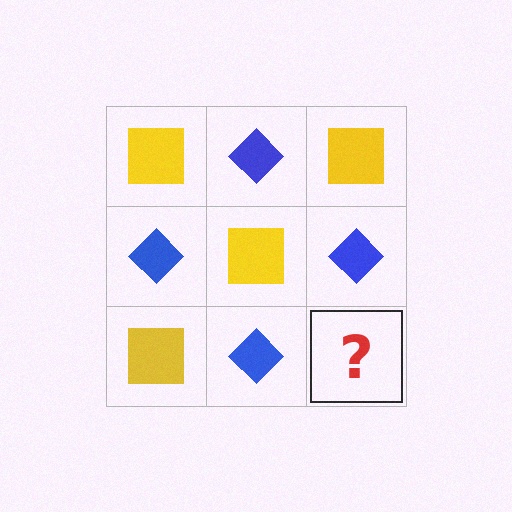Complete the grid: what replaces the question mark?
The question mark should be replaced with a yellow square.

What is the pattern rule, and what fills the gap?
The rule is that it alternates yellow square and blue diamond in a checkerboard pattern. The gap should be filled with a yellow square.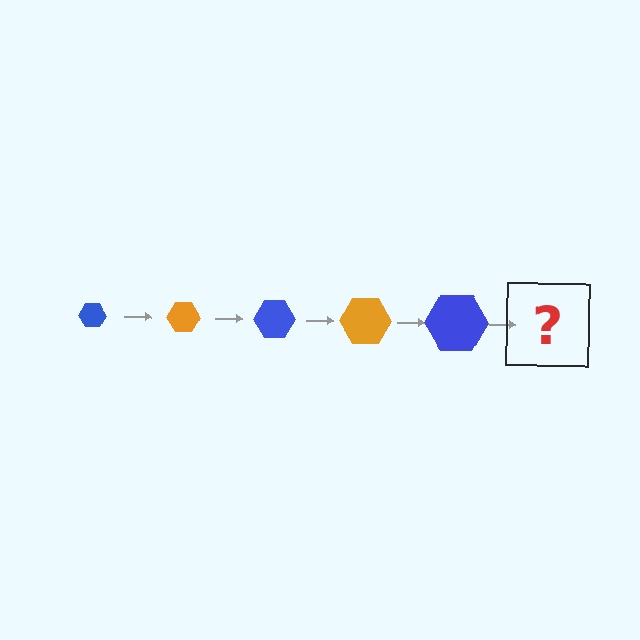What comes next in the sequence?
The next element should be an orange hexagon, larger than the previous one.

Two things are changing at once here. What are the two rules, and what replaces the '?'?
The two rules are that the hexagon grows larger each step and the color cycles through blue and orange. The '?' should be an orange hexagon, larger than the previous one.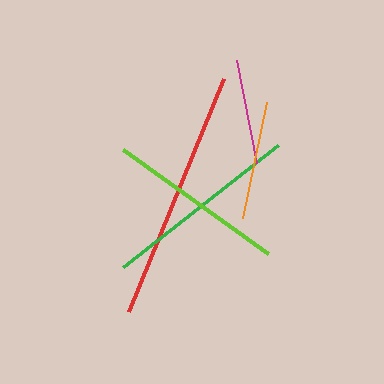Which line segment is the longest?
The red line is the longest at approximately 251 pixels.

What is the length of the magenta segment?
The magenta segment is approximately 106 pixels long.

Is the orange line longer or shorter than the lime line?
The lime line is longer than the orange line.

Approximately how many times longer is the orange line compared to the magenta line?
The orange line is approximately 1.1 times the length of the magenta line.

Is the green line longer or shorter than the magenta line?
The green line is longer than the magenta line.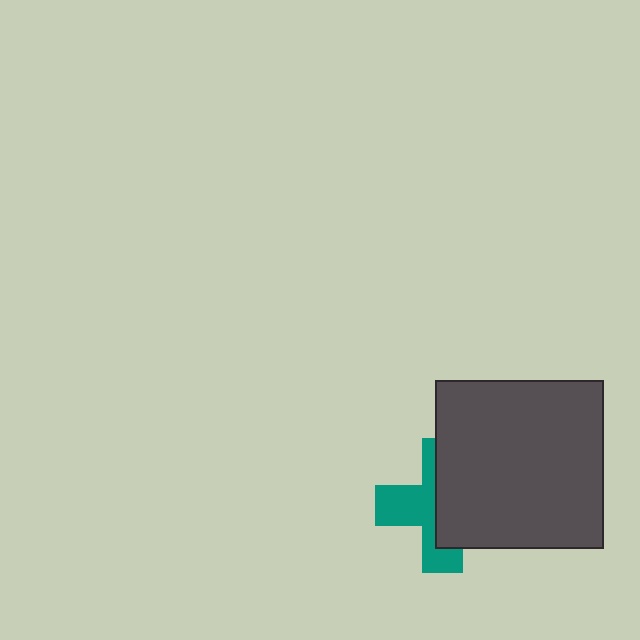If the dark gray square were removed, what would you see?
You would see the complete teal cross.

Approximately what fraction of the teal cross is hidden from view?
Roughly 53% of the teal cross is hidden behind the dark gray square.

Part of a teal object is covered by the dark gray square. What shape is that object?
It is a cross.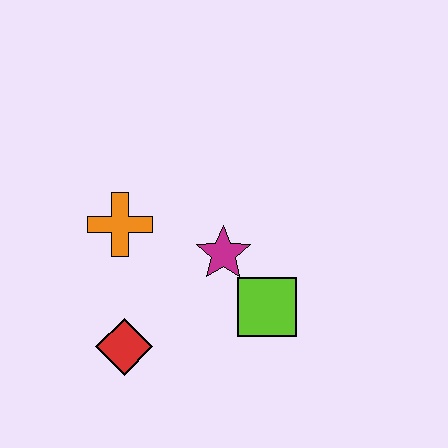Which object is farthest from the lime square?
The orange cross is farthest from the lime square.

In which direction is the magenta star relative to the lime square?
The magenta star is above the lime square.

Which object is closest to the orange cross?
The magenta star is closest to the orange cross.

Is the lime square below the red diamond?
No